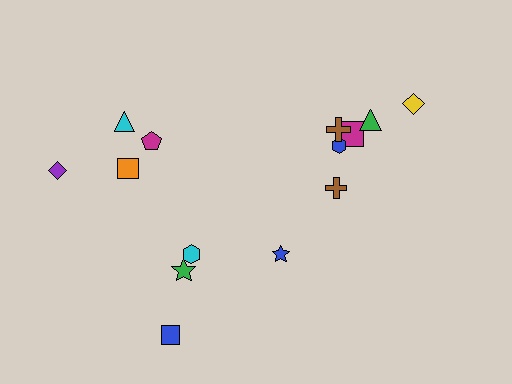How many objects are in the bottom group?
There are 4 objects.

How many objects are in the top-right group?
There are 6 objects.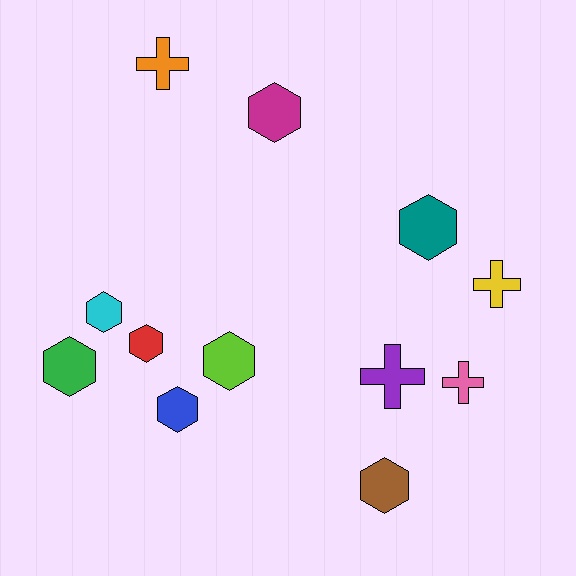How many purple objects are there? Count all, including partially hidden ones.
There is 1 purple object.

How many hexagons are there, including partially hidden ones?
There are 8 hexagons.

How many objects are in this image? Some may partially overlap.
There are 12 objects.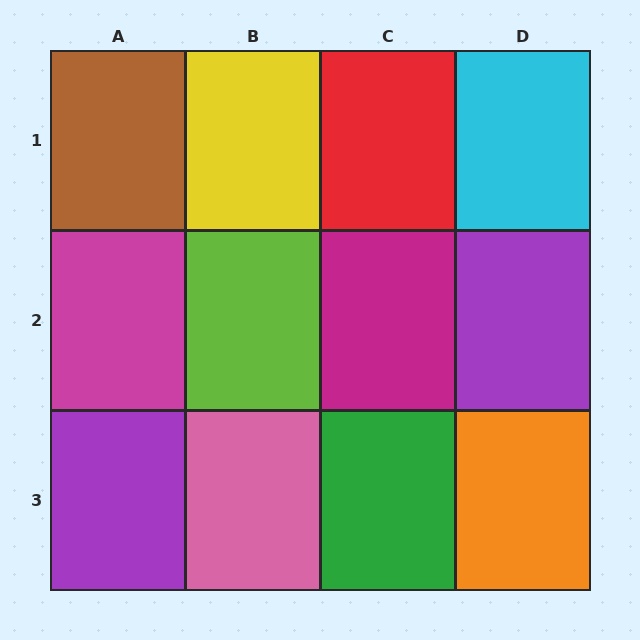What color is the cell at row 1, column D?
Cyan.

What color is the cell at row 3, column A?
Purple.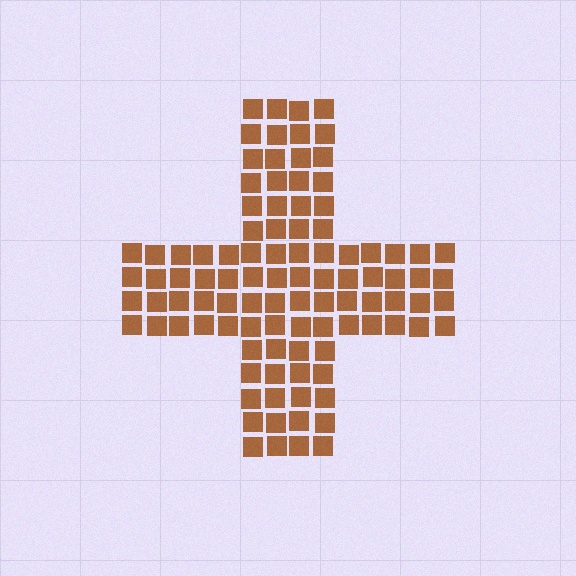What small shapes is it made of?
It is made of small squares.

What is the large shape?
The large shape is a cross.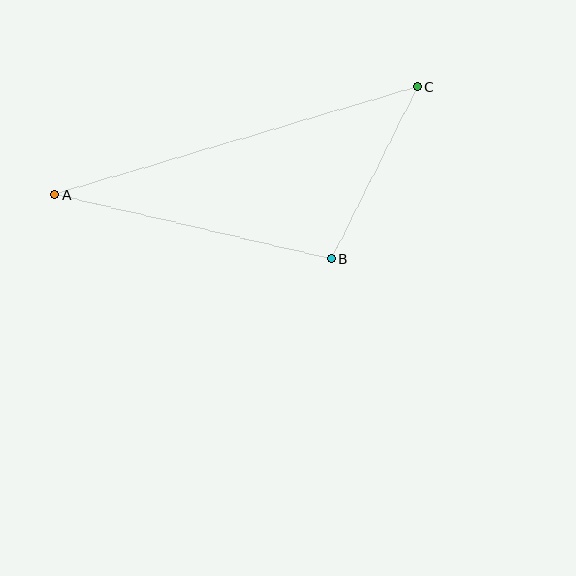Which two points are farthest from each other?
Points A and C are farthest from each other.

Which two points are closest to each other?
Points B and C are closest to each other.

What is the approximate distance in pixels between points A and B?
The distance between A and B is approximately 284 pixels.